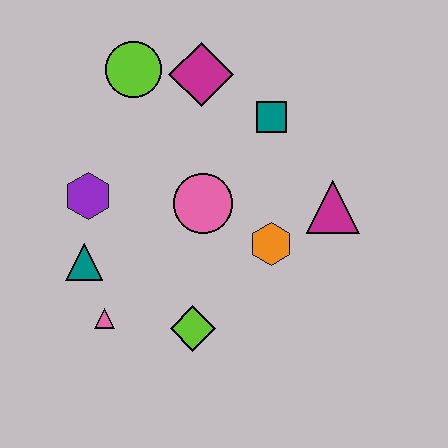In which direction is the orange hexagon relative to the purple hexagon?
The orange hexagon is to the right of the purple hexagon.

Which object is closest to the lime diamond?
The pink triangle is closest to the lime diamond.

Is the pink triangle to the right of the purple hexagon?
Yes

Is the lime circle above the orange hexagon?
Yes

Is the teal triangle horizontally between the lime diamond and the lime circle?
No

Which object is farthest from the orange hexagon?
The lime circle is farthest from the orange hexagon.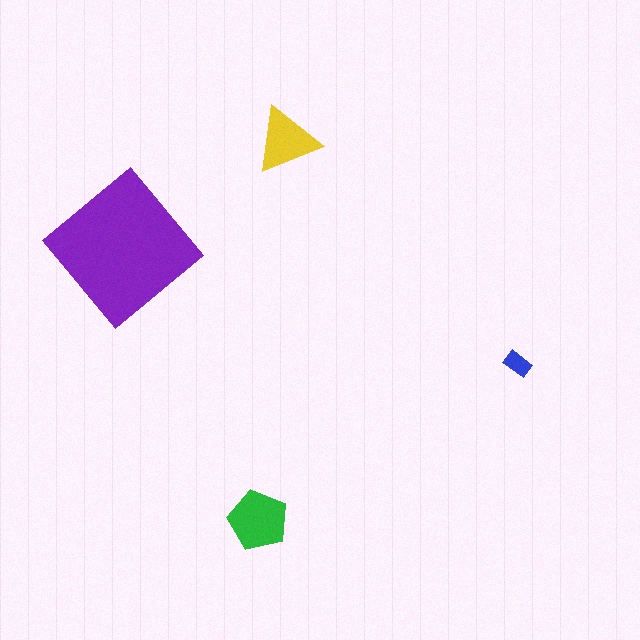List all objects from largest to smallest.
The purple diamond, the green pentagon, the yellow triangle, the blue rectangle.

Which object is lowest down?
The green pentagon is bottommost.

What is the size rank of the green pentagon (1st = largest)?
2nd.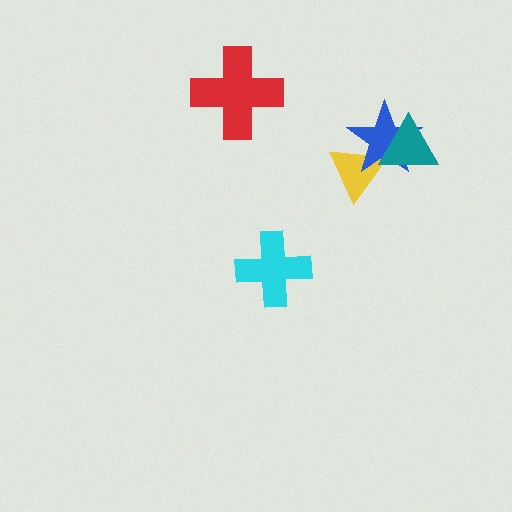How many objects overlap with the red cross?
0 objects overlap with the red cross.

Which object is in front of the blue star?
The teal triangle is in front of the blue star.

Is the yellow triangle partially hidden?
Yes, it is partially covered by another shape.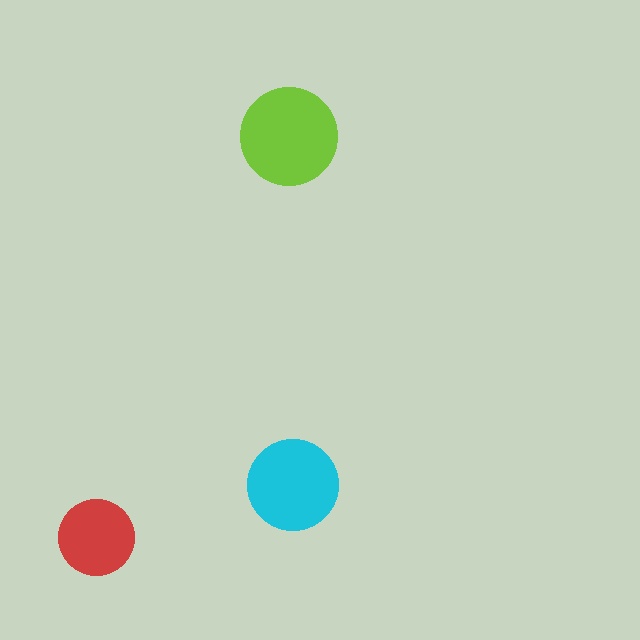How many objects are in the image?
There are 3 objects in the image.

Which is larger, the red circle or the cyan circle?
The cyan one.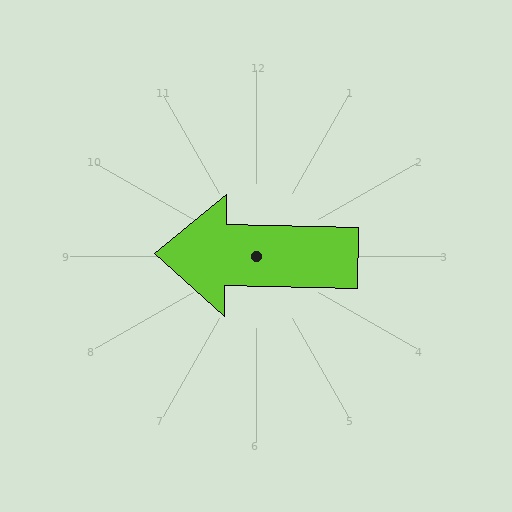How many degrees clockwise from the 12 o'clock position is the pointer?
Approximately 271 degrees.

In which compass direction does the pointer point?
West.